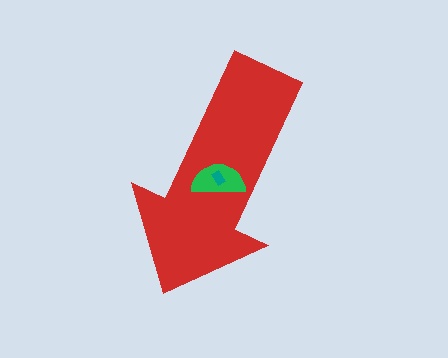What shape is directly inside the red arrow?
The green semicircle.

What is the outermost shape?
The red arrow.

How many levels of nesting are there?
3.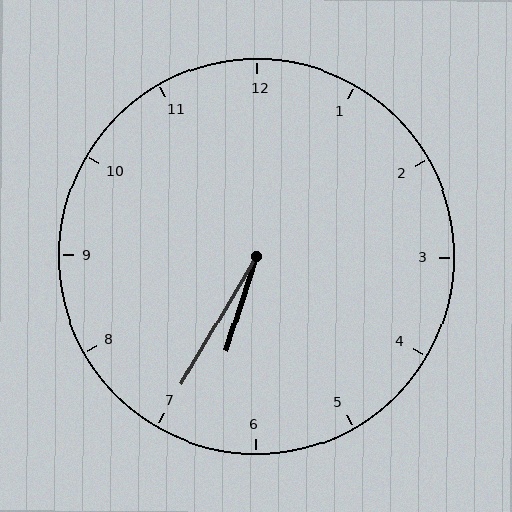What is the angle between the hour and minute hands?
Approximately 12 degrees.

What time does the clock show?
6:35.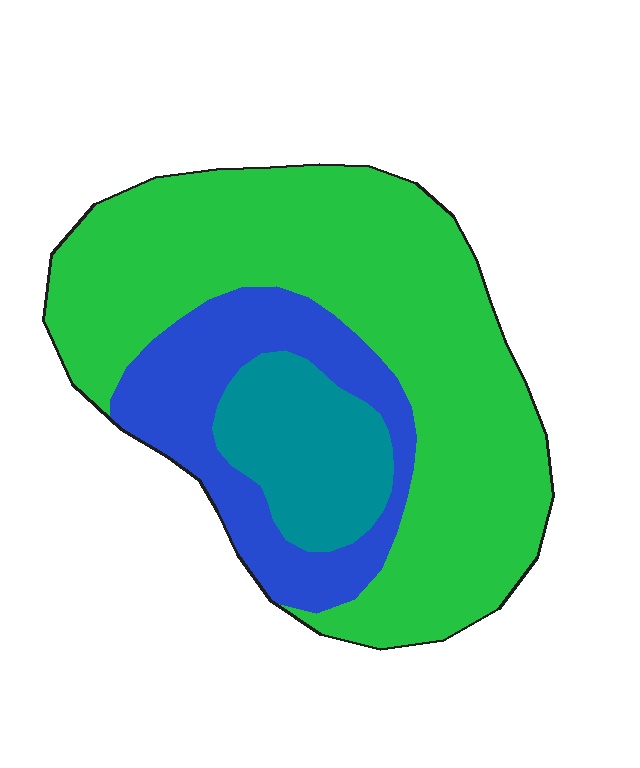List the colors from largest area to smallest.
From largest to smallest: green, blue, teal.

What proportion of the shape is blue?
Blue covers roughly 25% of the shape.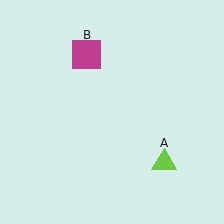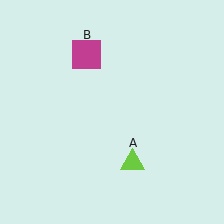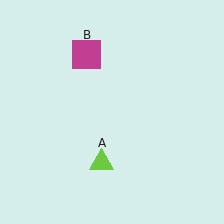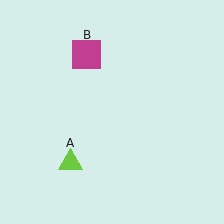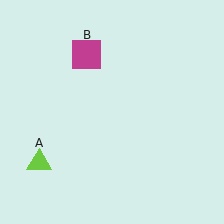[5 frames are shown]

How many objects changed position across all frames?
1 object changed position: lime triangle (object A).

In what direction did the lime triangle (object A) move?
The lime triangle (object A) moved left.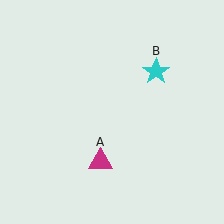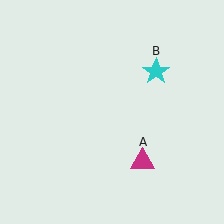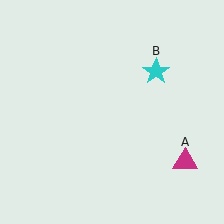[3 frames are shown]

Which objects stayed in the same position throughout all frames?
Cyan star (object B) remained stationary.